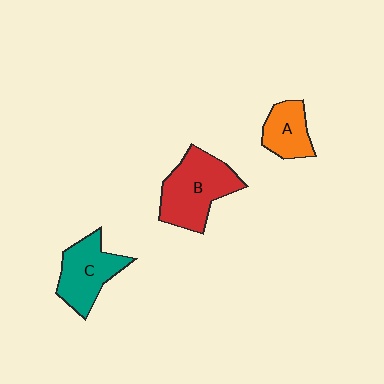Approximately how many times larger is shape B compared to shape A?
Approximately 1.8 times.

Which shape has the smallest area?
Shape A (orange).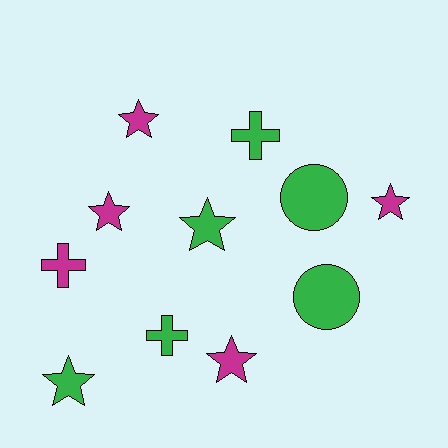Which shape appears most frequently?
Star, with 6 objects.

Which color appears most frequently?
Green, with 6 objects.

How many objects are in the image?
There are 11 objects.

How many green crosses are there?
There are 2 green crosses.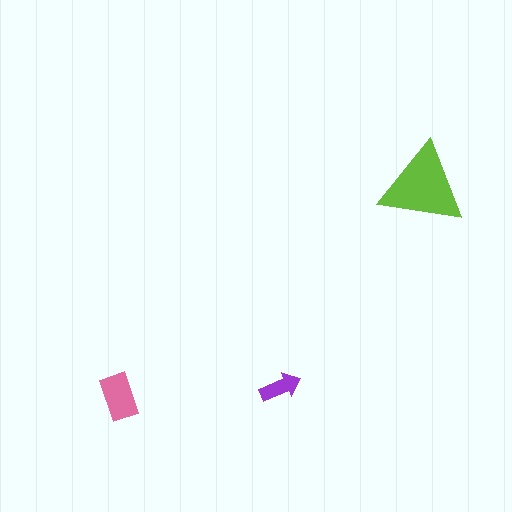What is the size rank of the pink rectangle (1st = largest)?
2nd.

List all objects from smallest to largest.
The purple arrow, the pink rectangle, the lime triangle.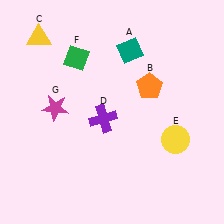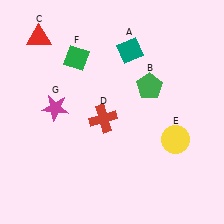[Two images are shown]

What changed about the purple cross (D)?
In Image 1, D is purple. In Image 2, it changed to red.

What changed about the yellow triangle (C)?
In Image 1, C is yellow. In Image 2, it changed to red.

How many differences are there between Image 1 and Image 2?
There are 3 differences between the two images.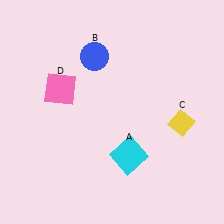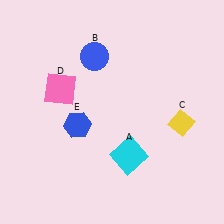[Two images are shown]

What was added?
A blue hexagon (E) was added in Image 2.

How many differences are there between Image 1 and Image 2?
There is 1 difference between the two images.